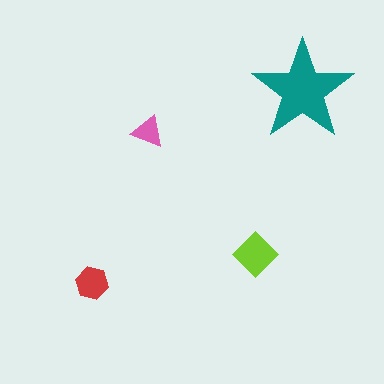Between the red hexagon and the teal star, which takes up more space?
The teal star.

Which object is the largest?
The teal star.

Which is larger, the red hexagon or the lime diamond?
The lime diamond.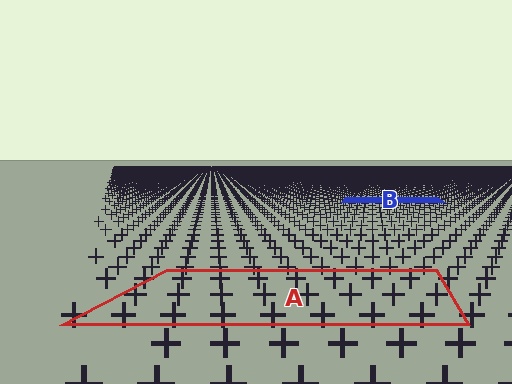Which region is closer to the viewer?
Region A is closer. The texture elements there are larger and more spread out.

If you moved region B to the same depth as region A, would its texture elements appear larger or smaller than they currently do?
They would appear larger. At a closer depth, the same texture elements are projected at a bigger on-screen size.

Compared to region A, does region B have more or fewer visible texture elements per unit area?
Region B has more texture elements per unit area — they are packed more densely because it is farther away.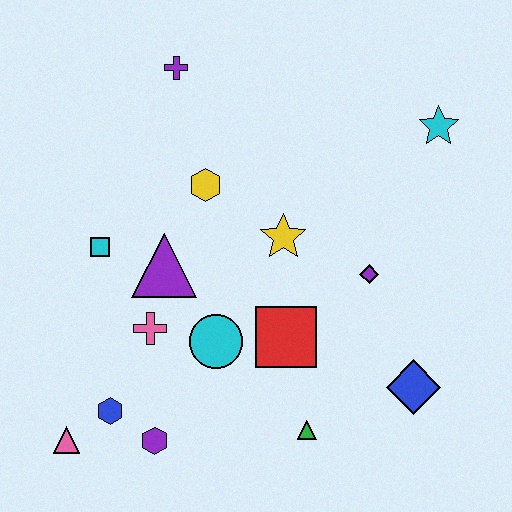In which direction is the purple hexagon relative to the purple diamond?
The purple hexagon is to the left of the purple diamond.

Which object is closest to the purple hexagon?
The blue hexagon is closest to the purple hexagon.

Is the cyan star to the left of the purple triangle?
No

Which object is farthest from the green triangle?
The purple cross is farthest from the green triangle.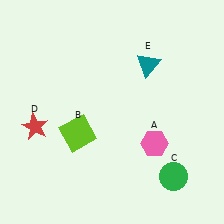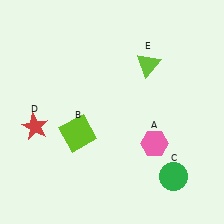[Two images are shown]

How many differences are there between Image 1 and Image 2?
There is 1 difference between the two images.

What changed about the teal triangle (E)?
In Image 1, E is teal. In Image 2, it changed to lime.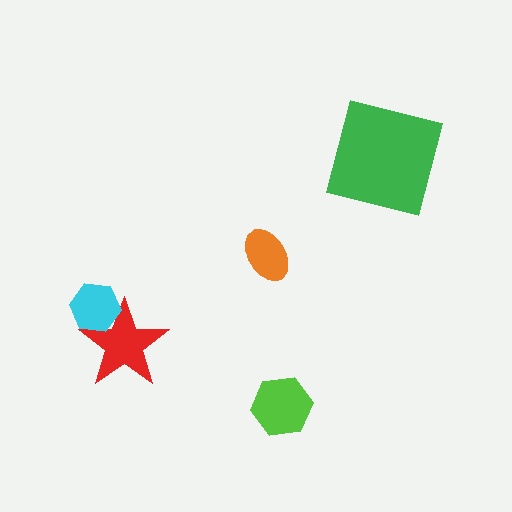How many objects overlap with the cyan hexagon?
1 object overlaps with the cyan hexagon.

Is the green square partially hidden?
No, no other shape covers it.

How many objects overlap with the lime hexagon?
0 objects overlap with the lime hexagon.